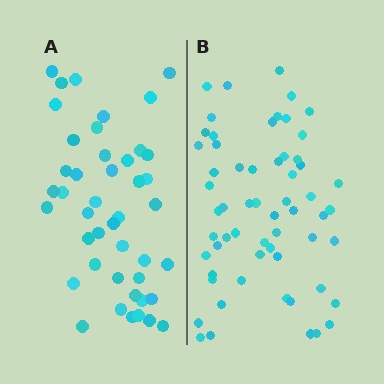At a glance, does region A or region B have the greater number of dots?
Region B (the right region) has more dots.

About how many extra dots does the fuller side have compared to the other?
Region B has approximately 15 more dots than region A.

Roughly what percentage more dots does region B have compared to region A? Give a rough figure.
About 35% more.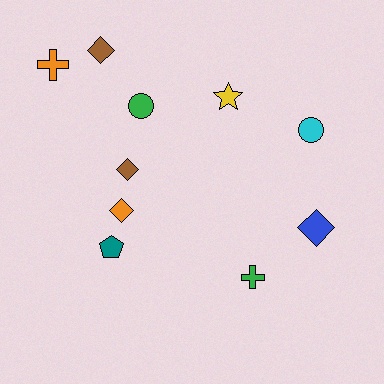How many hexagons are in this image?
There are no hexagons.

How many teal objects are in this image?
There is 1 teal object.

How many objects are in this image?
There are 10 objects.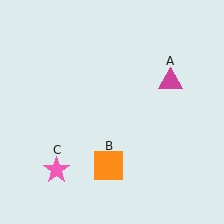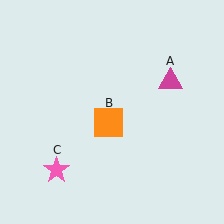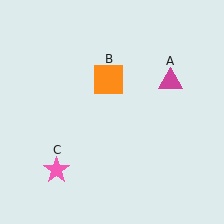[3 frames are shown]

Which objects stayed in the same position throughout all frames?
Magenta triangle (object A) and pink star (object C) remained stationary.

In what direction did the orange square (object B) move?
The orange square (object B) moved up.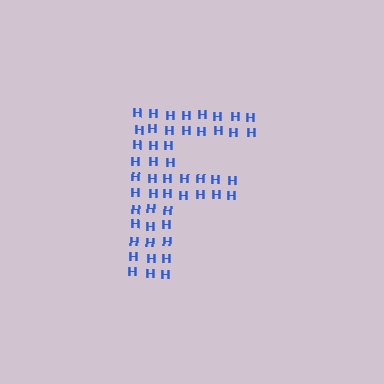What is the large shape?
The large shape is the letter F.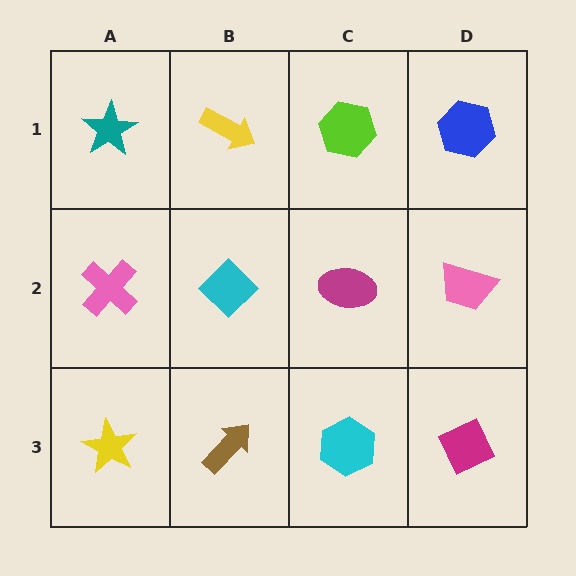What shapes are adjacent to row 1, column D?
A pink trapezoid (row 2, column D), a lime hexagon (row 1, column C).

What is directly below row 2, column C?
A cyan hexagon.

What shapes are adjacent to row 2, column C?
A lime hexagon (row 1, column C), a cyan hexagon (row 3, column C), a cyan diamond (row 2, column B), a pink trapezoid (row 2, column D).